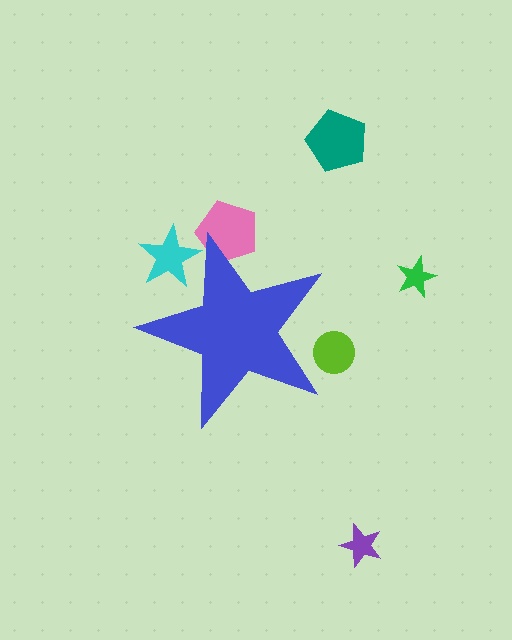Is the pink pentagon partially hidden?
Yes, the pink pentagon is partially hidden behind the blue star.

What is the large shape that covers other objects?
A blue star.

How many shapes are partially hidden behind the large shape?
3 shapes are partially hidden.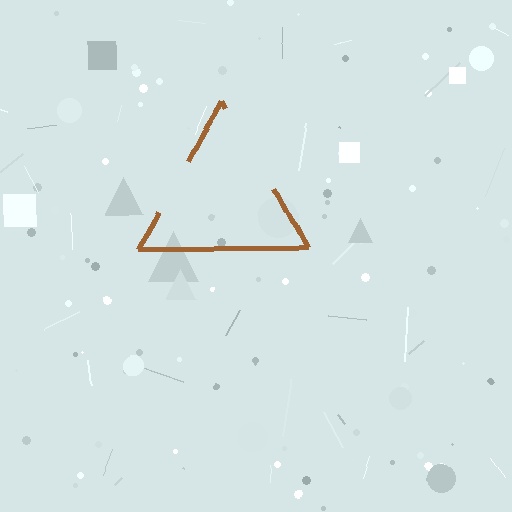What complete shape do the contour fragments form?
The contour fragments form a triangle.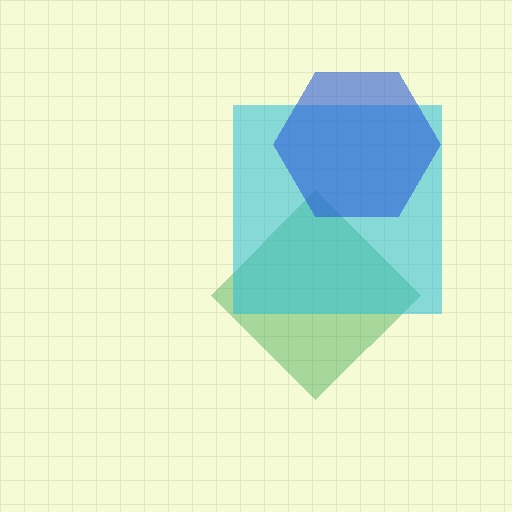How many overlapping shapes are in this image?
There are 3 overlapping shapes in the image.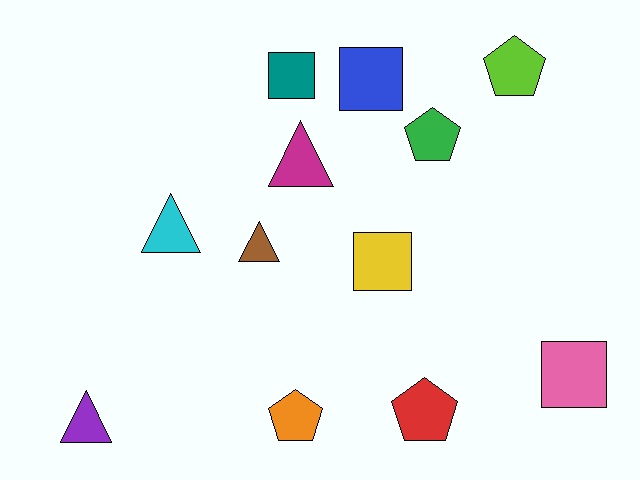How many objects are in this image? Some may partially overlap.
There are 12 objects.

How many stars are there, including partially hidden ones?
There are no stars.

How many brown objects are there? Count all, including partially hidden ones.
There is 1 brown object.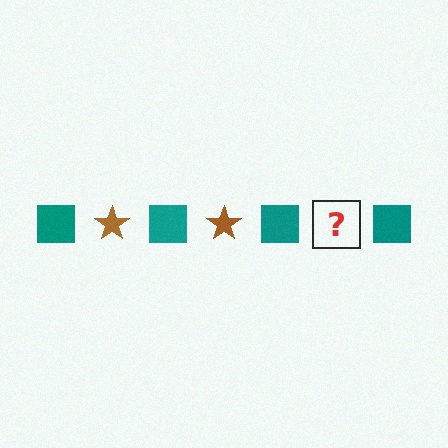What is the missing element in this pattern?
The missing element is a brown star.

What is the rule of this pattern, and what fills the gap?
The rule is that the pattern alternates between teal square and brown star. The gap should be filled with a brown star.